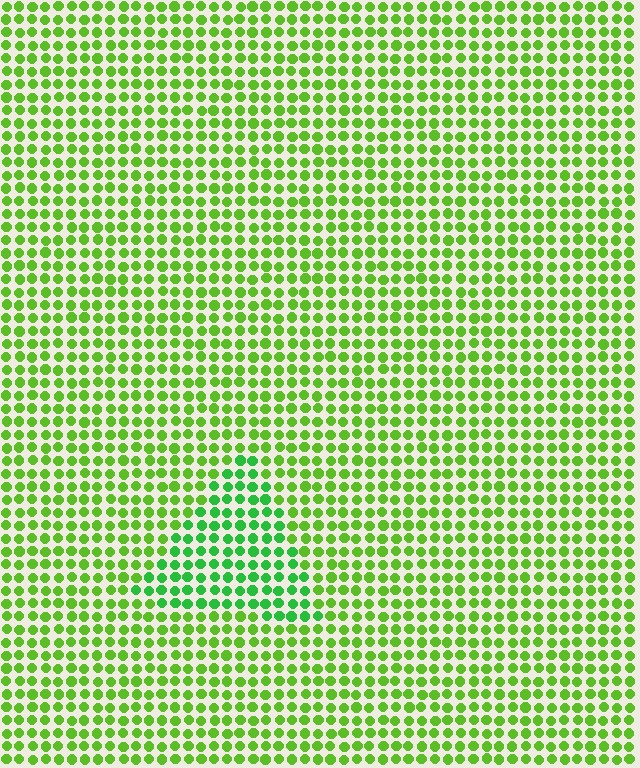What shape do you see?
I see a triangle.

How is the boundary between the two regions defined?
The boundary is defined purely by a slight shift in hue (about 29 degrees). Spacing, size, and orientation are identical on both sides.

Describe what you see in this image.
The image is filled with small lime elements in a uniform arrangement. A triangle-shaped region is visible where the elements are tinted to a slightly different hue, forming a subtle color boundary.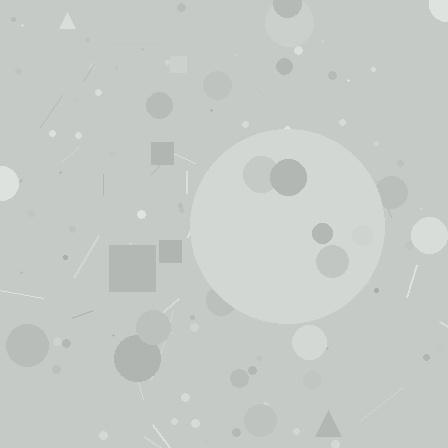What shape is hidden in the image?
A circle is hidden in the image.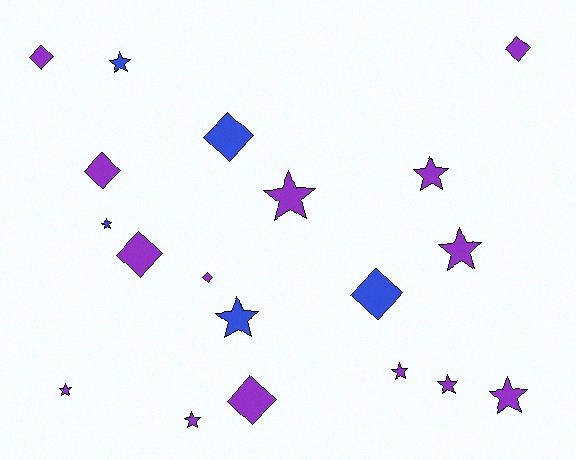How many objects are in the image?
There are 19 objects.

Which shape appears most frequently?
Star, with 11 objects.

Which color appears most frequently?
Purple, with 14 objects.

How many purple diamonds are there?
There are 6 purple diamonds.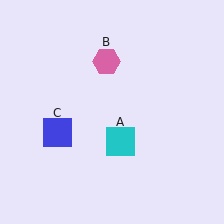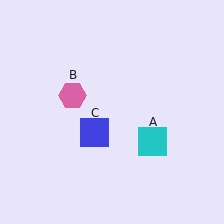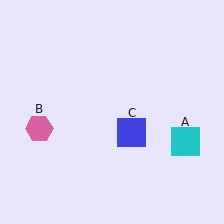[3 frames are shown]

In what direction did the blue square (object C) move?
The blue square (object C) moved right.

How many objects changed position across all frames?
3 objects changed position: cyan square (object A), pink hexagon (object B), blue square (object C).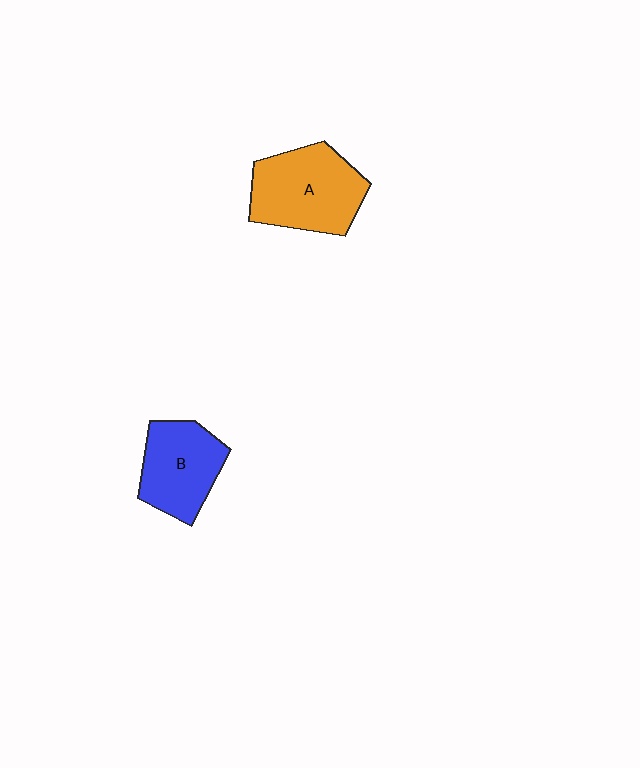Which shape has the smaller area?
Shape B (blue).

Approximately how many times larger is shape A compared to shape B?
Approximately 1.3 times.